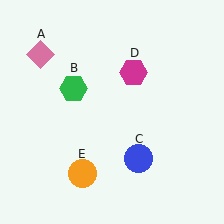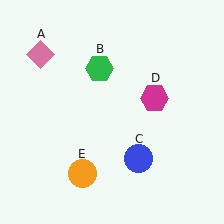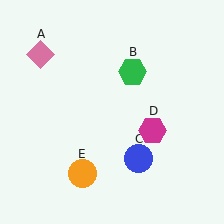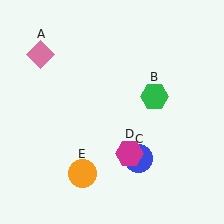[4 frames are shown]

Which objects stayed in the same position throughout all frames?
Pink diamond (object A) and blue circle (object C) and orange circle (object E) remained stationary.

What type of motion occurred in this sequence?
The green hexagon (object B), magenta hexagon (object D) rotated clockwise around the center of the scene.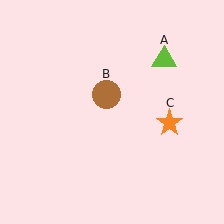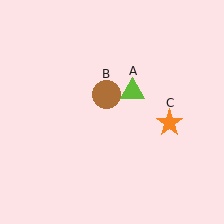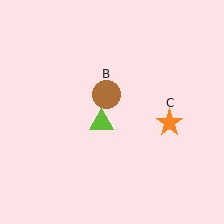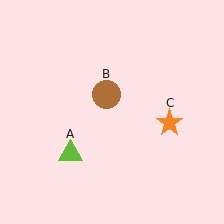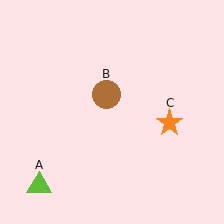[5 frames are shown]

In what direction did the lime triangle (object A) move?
The lime triangle (object A) moved down and to the left.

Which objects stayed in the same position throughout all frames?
Brown circle (object B) and orange star (object C) remained stationary.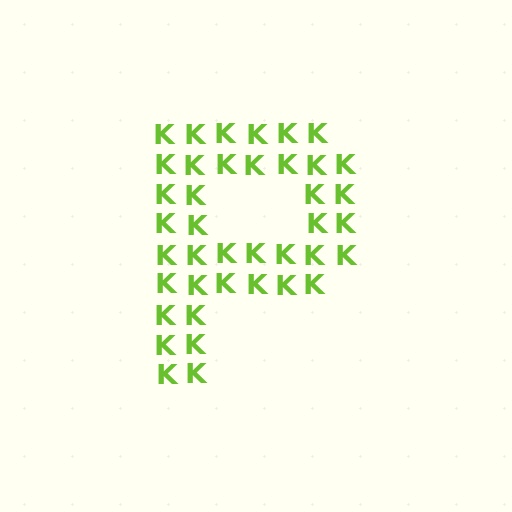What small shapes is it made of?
It is made of small letter K's.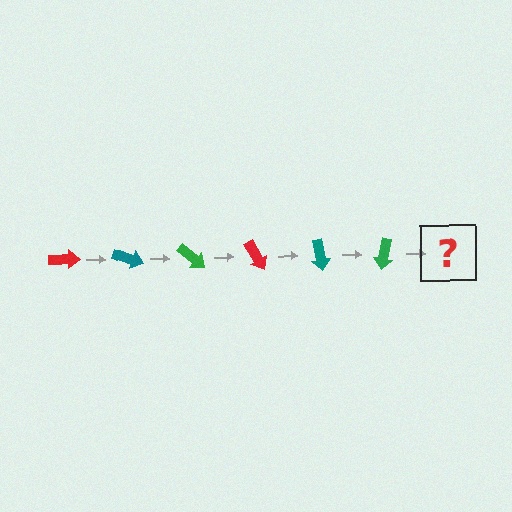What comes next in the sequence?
The next element should be a red arrow, rotated 120 degrees from the start.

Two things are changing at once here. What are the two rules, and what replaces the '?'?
The two rules are that it rotates 20 degrees each step and the color cycles through red, teal, and green. The '?' should be a red arrow, rotated 120 degrees from the start.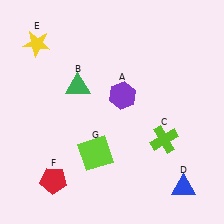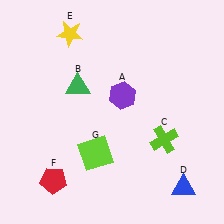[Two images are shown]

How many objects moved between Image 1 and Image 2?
1 object moved between the two images.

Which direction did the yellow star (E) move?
The yellow star (E) moved right.